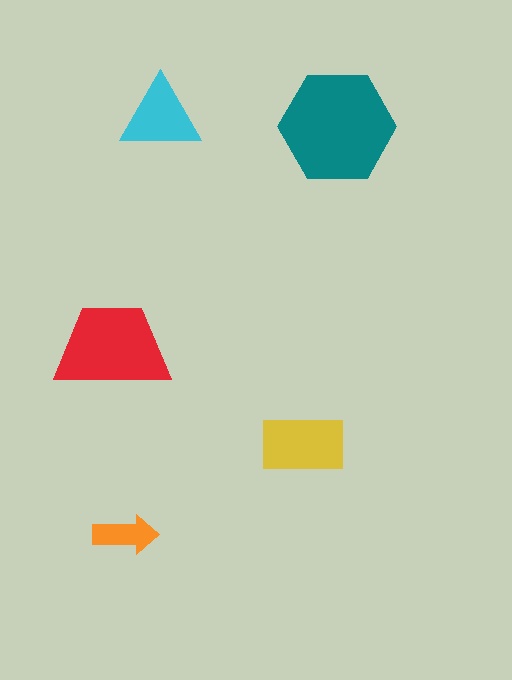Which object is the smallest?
The orange arrow.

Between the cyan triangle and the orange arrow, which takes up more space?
The cyan triangle.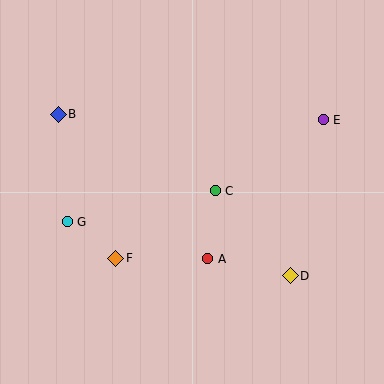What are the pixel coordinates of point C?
Point C is at (215, 191).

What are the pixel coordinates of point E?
Point E is at (323, 120).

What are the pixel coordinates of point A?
Point A is at (208, 259).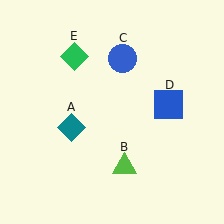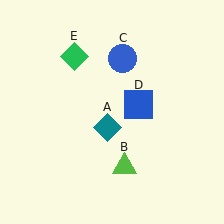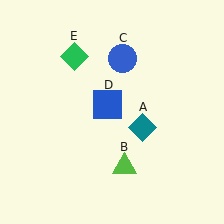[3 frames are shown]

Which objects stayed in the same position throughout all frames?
Lime triangle (object B) and blue circle (object C) and green diamond (object E) remained stationary.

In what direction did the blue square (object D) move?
The blue square (object D) moved left.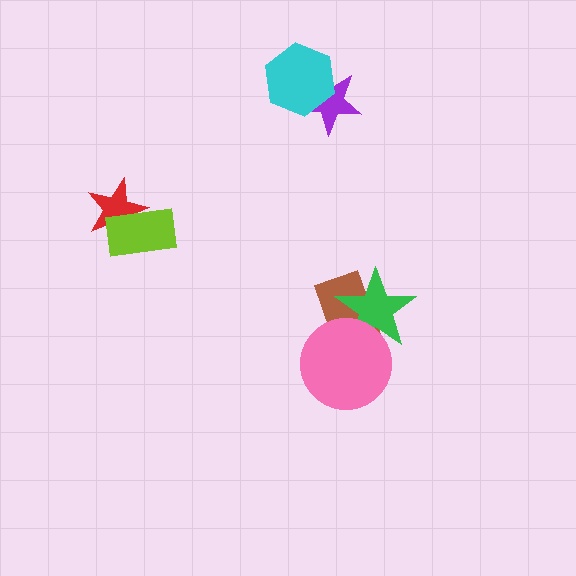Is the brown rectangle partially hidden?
Yes, it is partially covered by another shape.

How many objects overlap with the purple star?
1 object overlaps with the purple star.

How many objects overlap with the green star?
2 objects overlap with the green star.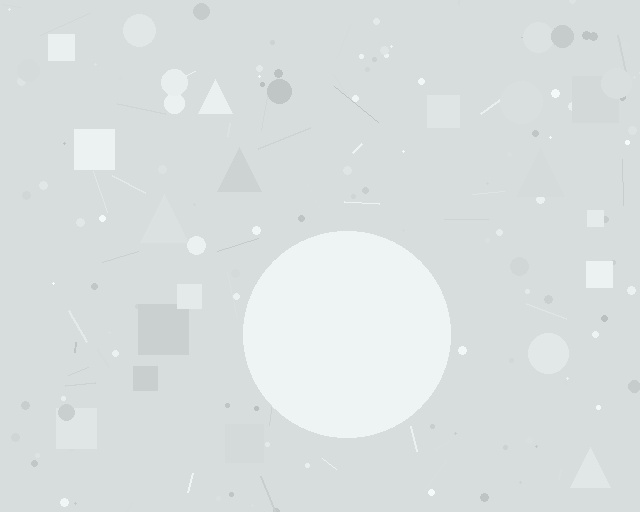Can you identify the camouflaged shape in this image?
The camouflaged shape is a circle.